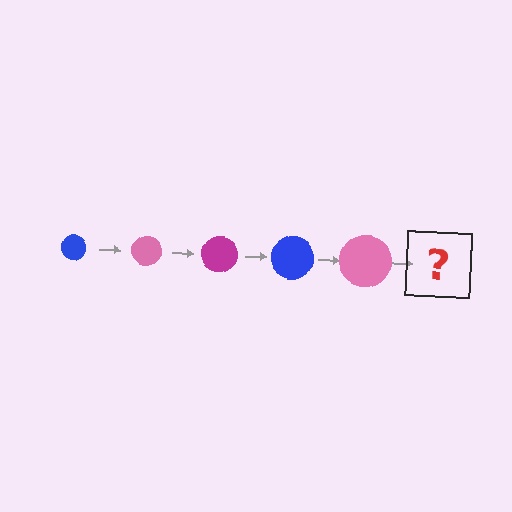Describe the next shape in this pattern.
It should be a magenta circle, larger than the previous one.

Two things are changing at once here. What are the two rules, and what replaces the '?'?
The two rules are that the circle grows larger each step and the color cycles through blue, pink, and magenta. The '?' should be a magenta circle, larger than the previous one.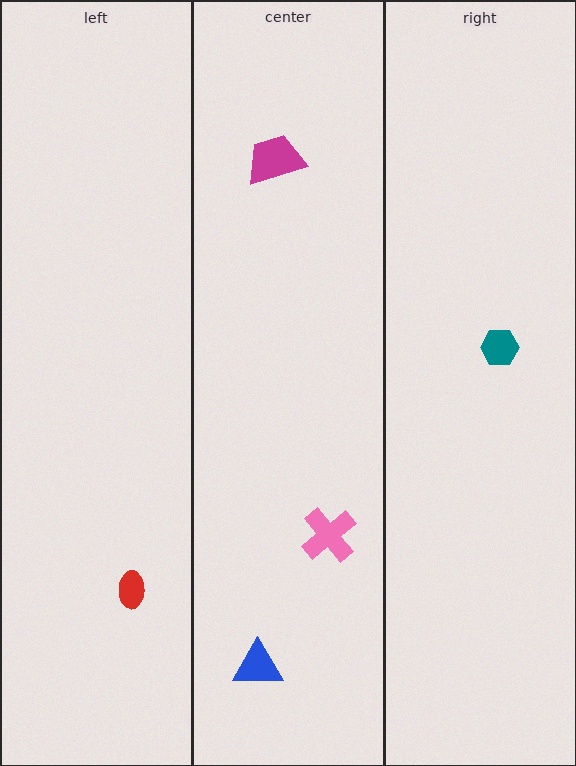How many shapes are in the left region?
1.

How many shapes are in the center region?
3.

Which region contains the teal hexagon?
The right region.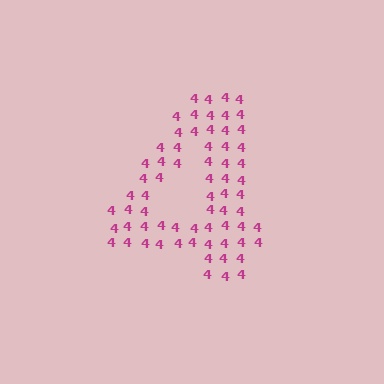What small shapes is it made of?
It is made of small digit 4's.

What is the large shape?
The large shape is the digit 4.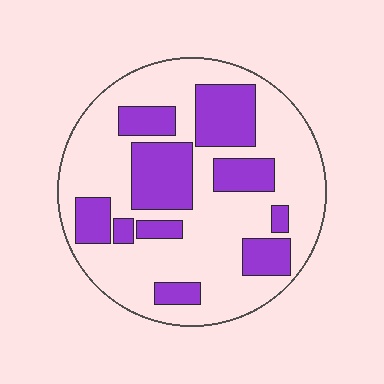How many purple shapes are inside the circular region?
10.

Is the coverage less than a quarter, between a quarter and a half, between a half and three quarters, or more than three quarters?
Between a quarter and a half.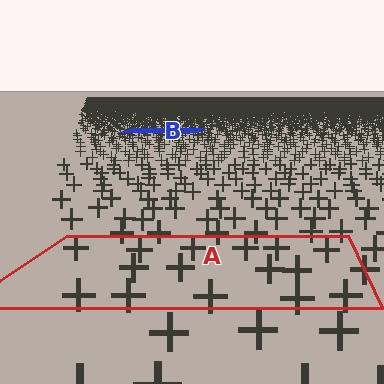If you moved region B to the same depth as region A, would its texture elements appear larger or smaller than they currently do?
They would appear larger. At a closer depth, the same texture elements are projected at a bigger on-screen size.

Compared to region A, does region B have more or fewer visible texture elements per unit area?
Region B has more texture elements per unit area — they are packed more densely because it is farther away.